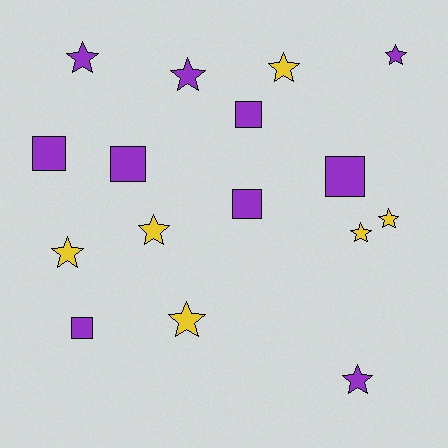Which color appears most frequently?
Purple, with 10 objects.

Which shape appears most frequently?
Star, with 10 objects.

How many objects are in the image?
There are 16 objects.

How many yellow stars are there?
There are 6 yellow stars.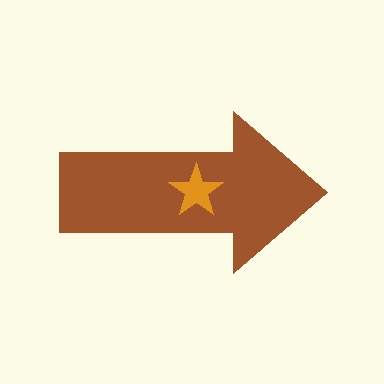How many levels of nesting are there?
2.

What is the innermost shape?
The orange star.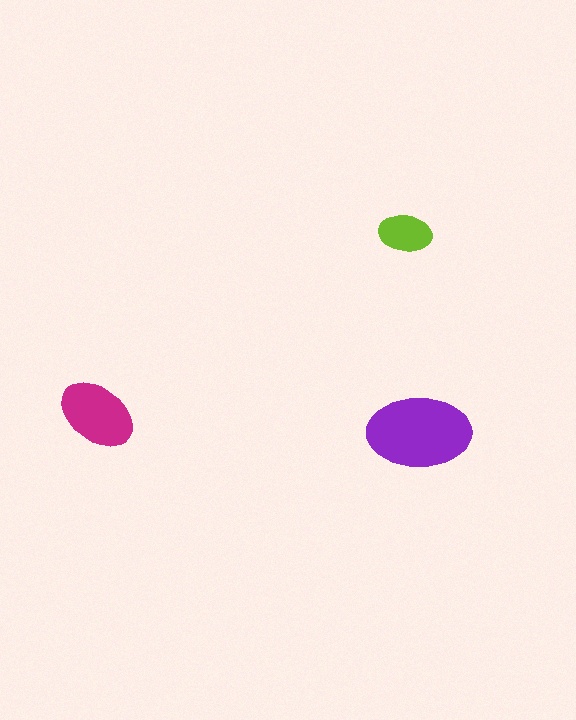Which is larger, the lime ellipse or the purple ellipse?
The purple one.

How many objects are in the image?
There are 3 objects in the image.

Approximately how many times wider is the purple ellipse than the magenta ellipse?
About 1.5 times wider.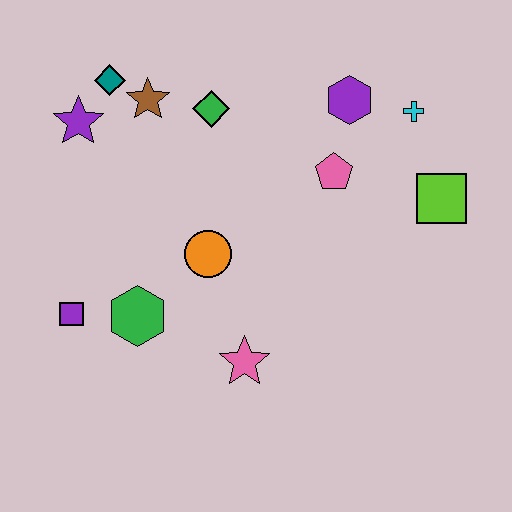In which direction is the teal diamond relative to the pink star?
The teal diamond is above the pink star.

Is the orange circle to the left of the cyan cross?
Yes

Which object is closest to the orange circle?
The green hexagon is closest to the orange circle.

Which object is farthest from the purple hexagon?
The purple square is farthest from the purple hexagon.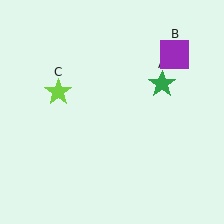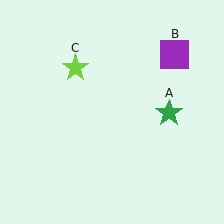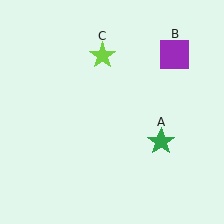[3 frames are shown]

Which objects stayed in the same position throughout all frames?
Purple square (object B) remained stationary.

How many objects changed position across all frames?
2 objects changed position: green star (object A), lime star (object C).